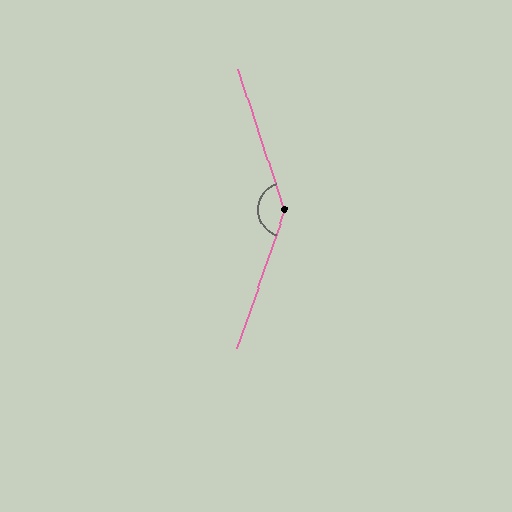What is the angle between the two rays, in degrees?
Approximately 142 degrees.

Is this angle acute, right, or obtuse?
It is obtuse.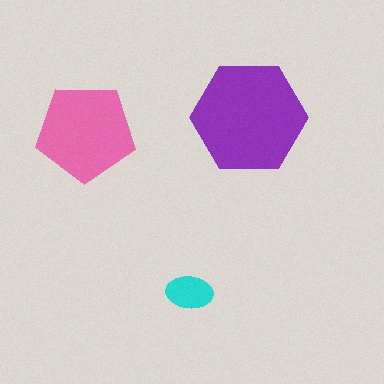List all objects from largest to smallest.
The purple hexagon, the pink pentagon, the cyan ellipse.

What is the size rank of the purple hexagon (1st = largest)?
1st.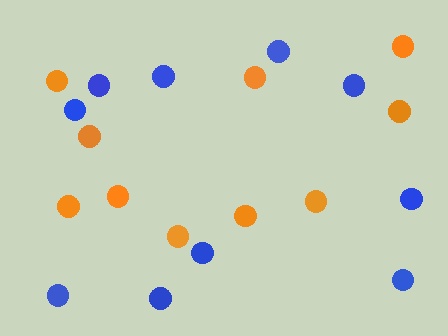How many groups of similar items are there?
There are 2 groups: one group of orange circles (10) and one group of blue circles (10).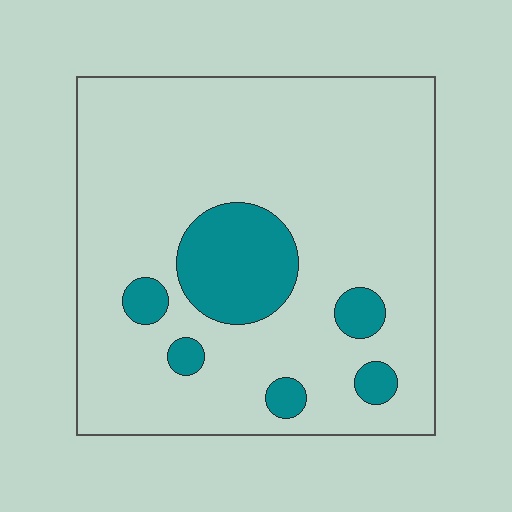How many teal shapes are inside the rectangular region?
6.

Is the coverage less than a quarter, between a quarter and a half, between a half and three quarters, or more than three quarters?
Less than a quarter.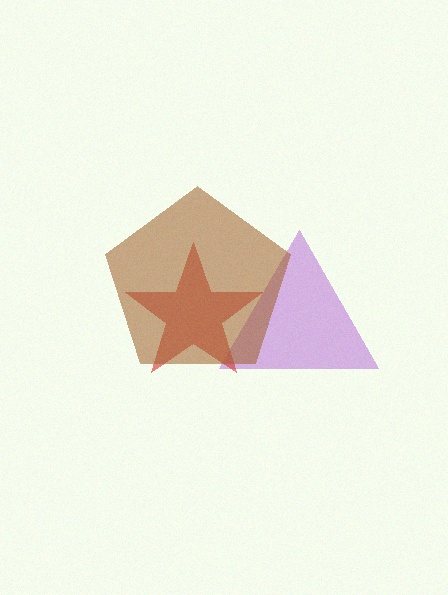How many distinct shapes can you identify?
There are 3 distinct shapes: a purple triangle, a red star, a brown pentagon.